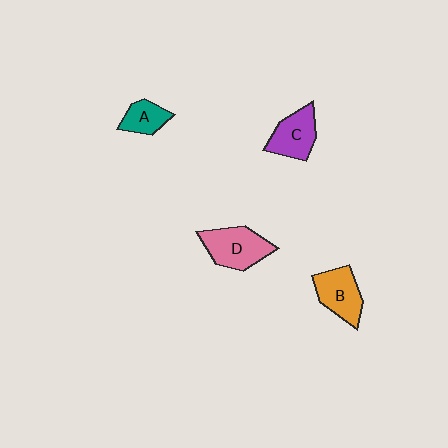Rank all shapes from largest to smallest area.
From largest to smallest: D (pink), B (orange), C (purple), A (teal).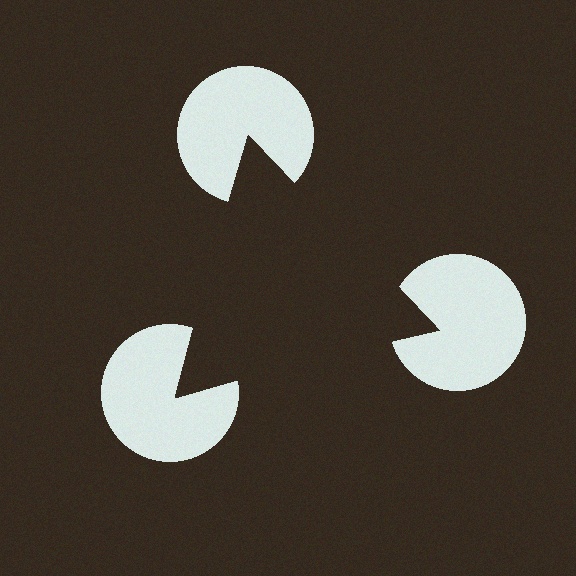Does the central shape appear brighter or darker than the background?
It typically appears slightly darker than the background, even though no actual brightness change is drawn.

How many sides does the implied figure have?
3 sides.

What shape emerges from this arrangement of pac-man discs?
An illusory triangle — its edges are inferred from the aligned wedge cuts in the pac-man discs, not physically drawn.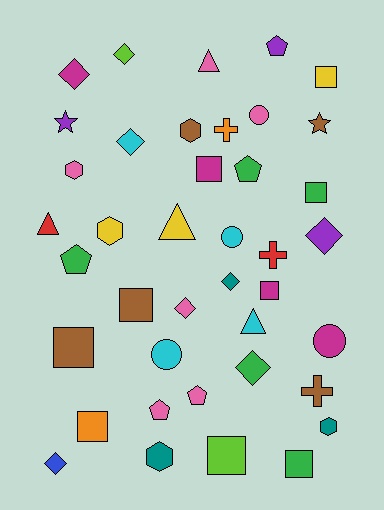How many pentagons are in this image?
There are 5 pentagons.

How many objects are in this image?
There are 40 objects.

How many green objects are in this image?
There are 5 green objects.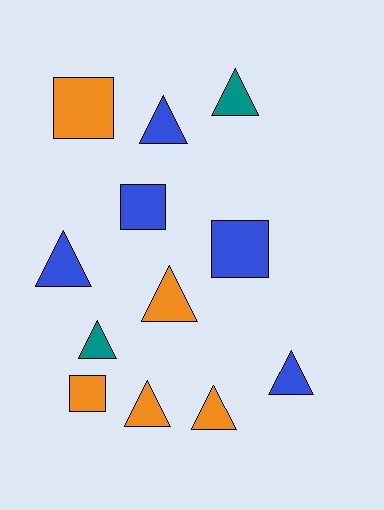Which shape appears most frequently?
Triangle, with 8 objects.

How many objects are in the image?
There are 12 objects.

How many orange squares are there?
There are 2 orange squares.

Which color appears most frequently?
Blue, with 5 objects.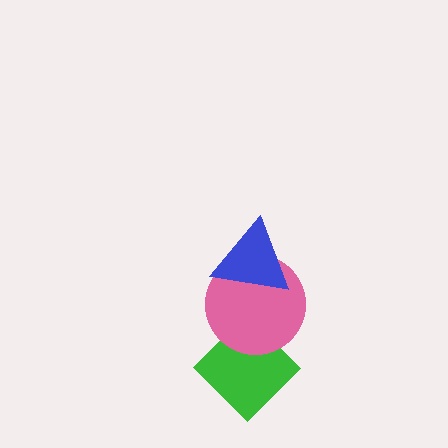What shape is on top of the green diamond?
The pink circle is on top of the green diamond.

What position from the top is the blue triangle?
The blue triangle is 1st from the top.